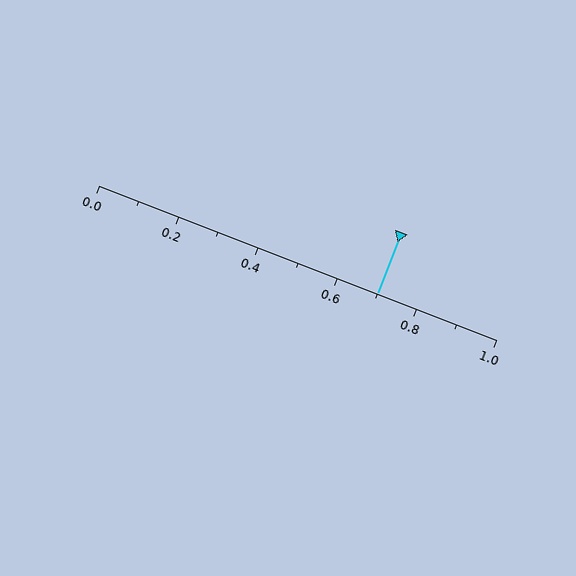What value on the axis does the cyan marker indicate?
The marker indicates approximately 0.7.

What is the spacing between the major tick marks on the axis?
The major ticks are spaced 0.2 apart.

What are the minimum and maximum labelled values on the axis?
The axis runs from 0.0 to 1.0.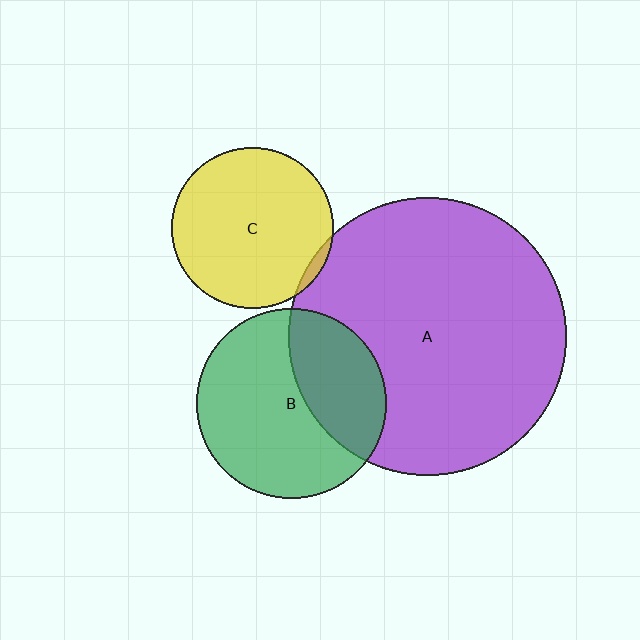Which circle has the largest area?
Circle A (purple).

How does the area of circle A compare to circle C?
Approximately 2.9 times.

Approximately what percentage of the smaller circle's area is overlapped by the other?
Approximately 35%.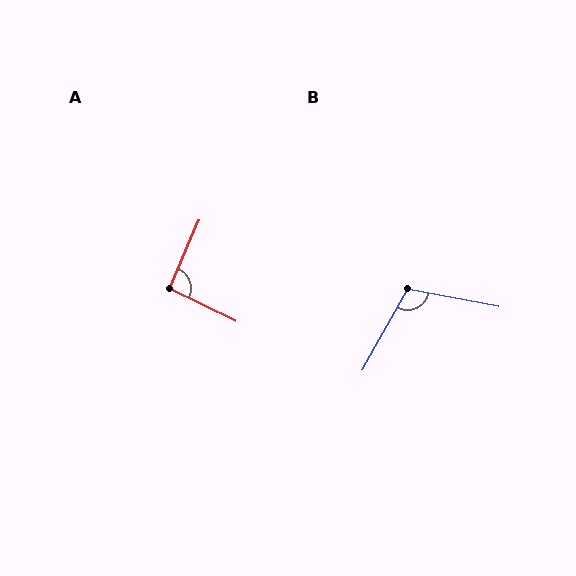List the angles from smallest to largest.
A (93°), B (108°).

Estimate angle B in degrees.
Approximately 108 degrees.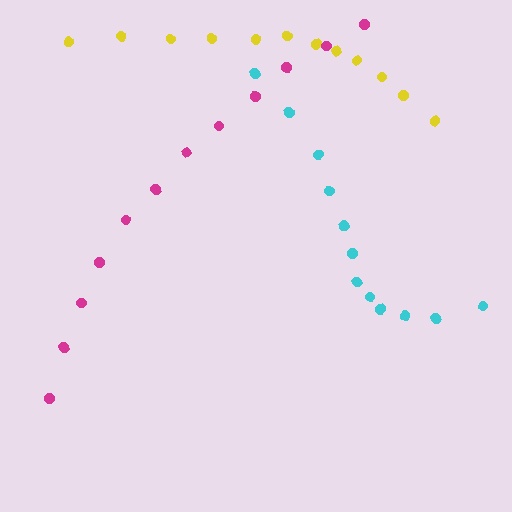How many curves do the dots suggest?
There are 3 distinct paths.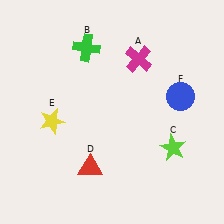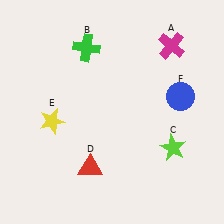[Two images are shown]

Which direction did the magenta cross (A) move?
The magenta cross (A) moved right.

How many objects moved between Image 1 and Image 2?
1 object moved between the two images.